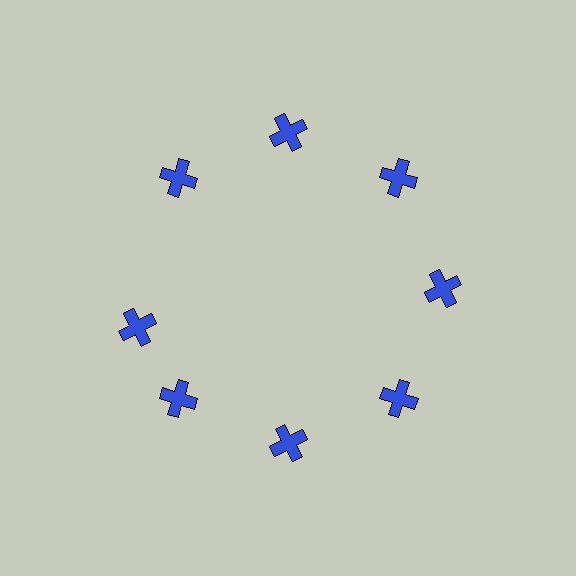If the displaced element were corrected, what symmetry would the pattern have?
It would have 8-fold rotational symmetry — the pattern would map onto itself every 45 degrees.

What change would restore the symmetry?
The symmetry would be restored by rotating it back into even spacing with its neighbors so that all 8 crosses sit at equal angles and equal distance from the center.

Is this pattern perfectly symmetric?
No. The 8 blue crosses are arranged in a ring, but one element near the 9 o'clock position is rotated out of alignment along the ring, breaking the 8-fold rotational symmetry.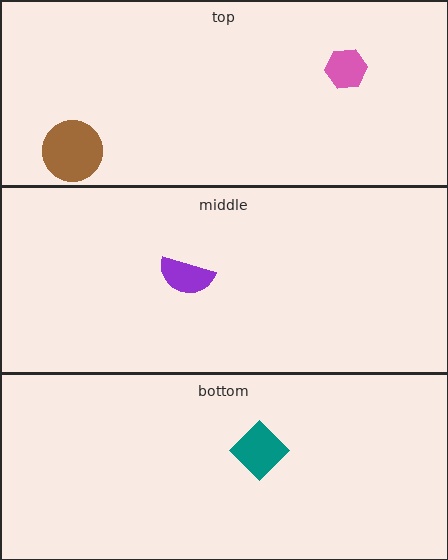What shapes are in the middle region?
The purple semicircle.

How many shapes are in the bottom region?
1.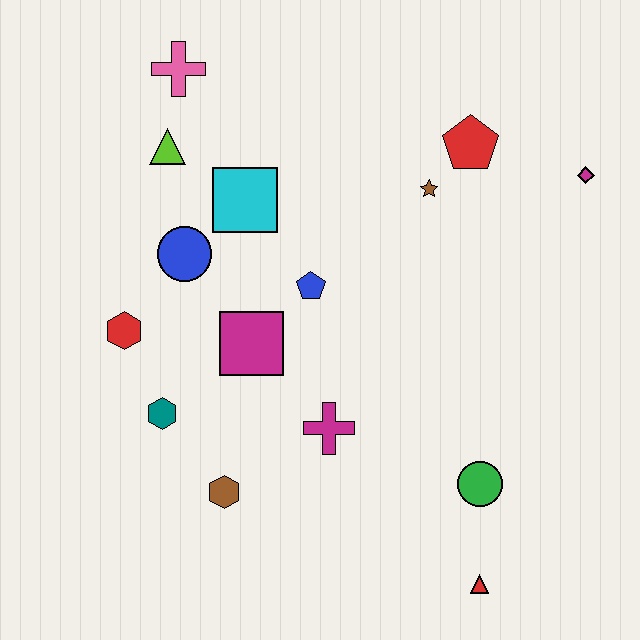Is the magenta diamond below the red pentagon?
Yes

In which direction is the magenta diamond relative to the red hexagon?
The magenta diamond is to the right of the red hexagon.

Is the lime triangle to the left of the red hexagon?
No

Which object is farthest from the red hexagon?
The magenta diamond is farthest from the red hexagon.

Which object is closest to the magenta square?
The blue pentagon is closest to the magenta square.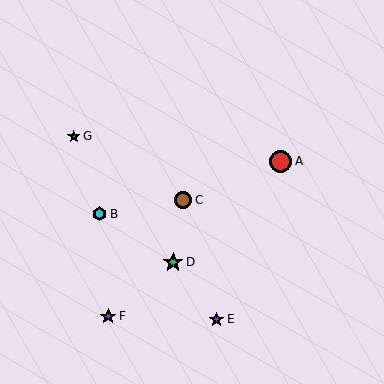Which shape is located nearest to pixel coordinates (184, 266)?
The green star (labeled D) at (173, 262) is nearest to that location.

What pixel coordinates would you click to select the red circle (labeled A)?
Click at (281, 161) to select the red circle A.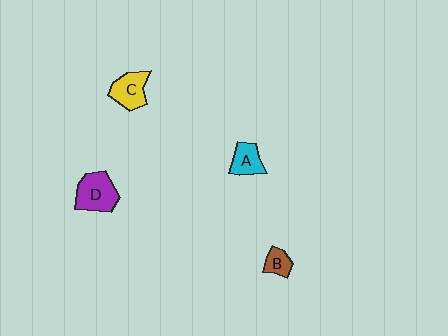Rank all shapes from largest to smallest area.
From largest to smallest: D (purple), C (yellow), A (cyan), B (brown).